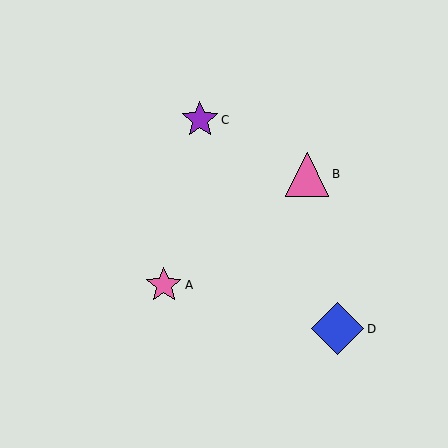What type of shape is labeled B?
Shape B is a pink triangle.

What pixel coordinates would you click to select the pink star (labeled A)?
Click at (164, 285) to select the pink star A.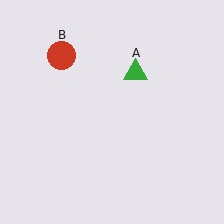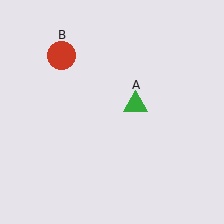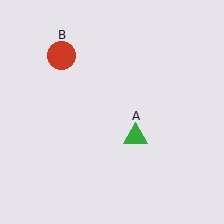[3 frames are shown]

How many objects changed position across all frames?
1 object changed position: green triangle (object A).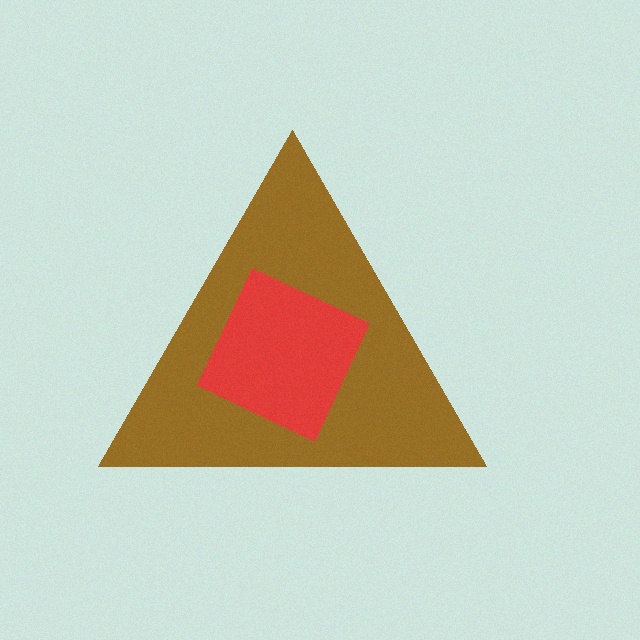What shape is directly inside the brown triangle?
The red diamond.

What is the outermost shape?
The brown triangle.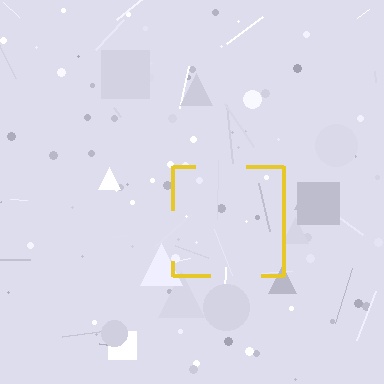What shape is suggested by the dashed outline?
The dashed outline suggests a square.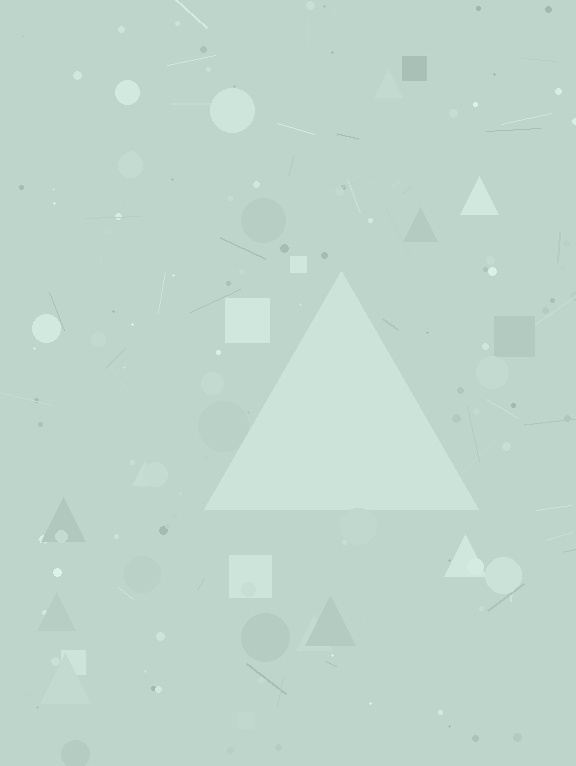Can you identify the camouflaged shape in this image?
The camouflaged shape is a triangle.